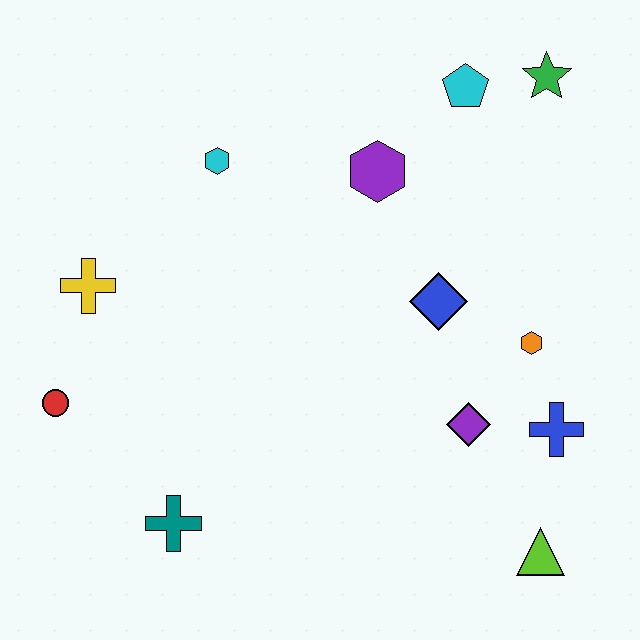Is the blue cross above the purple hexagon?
No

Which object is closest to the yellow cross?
The red circle is closest to the yellow cross.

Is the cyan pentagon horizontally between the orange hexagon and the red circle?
Yes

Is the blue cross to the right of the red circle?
Yes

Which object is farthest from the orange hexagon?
The red circle is farthest from the orange hexagon.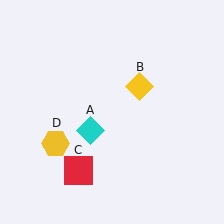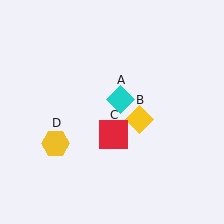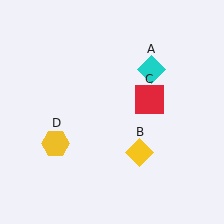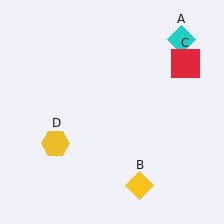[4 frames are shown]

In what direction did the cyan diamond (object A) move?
The cyan diamond (object A) moved up and to the right.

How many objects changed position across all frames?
3 objects changed position: cyan diamond (object A), yellow diamond (object B), red square (object C).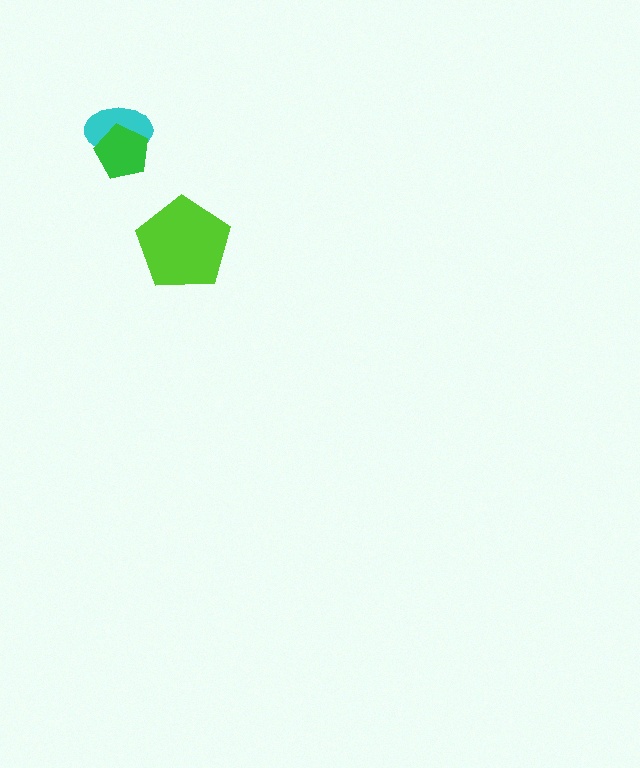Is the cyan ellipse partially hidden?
Yes, it is partially covered by another shape.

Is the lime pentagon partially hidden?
No, no other shape covers it.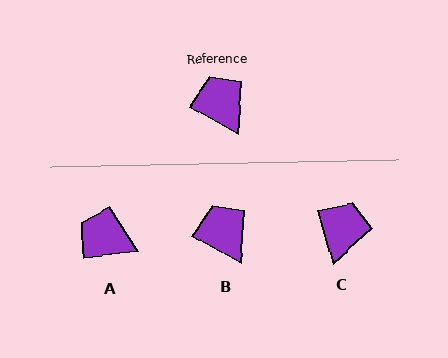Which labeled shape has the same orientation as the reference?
B.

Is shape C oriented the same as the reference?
No, it is off by about 45 degrees.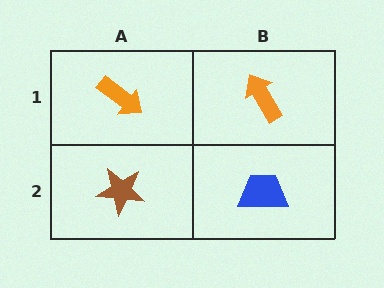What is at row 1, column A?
An orange arrow.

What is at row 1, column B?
An orange arrow.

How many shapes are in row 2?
2 shapes.